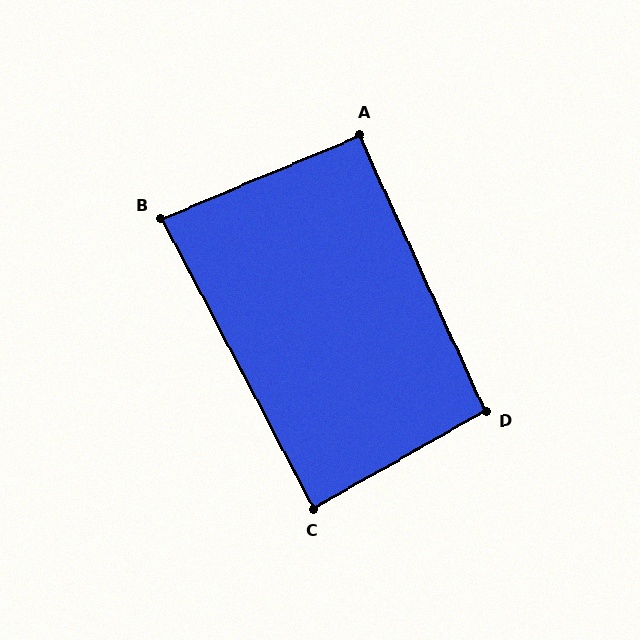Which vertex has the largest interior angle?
D, at approximately 95 degrees.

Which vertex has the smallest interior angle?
B, at approximately 85 degrees.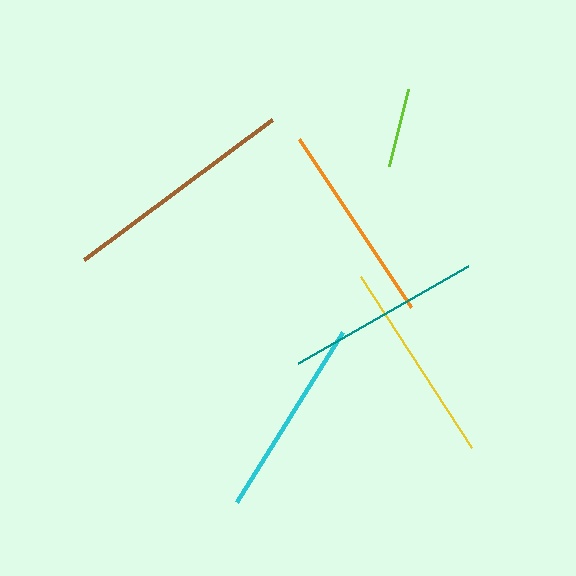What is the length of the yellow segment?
The yellow segment is approximately 204 pixels long.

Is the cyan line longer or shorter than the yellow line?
The yellow line is longer than the cyan line.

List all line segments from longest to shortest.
From longest to shortest: brown, yellow, orange, cyan, teal, lime.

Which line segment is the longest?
The brown line is the longest at approximately 234 pixels.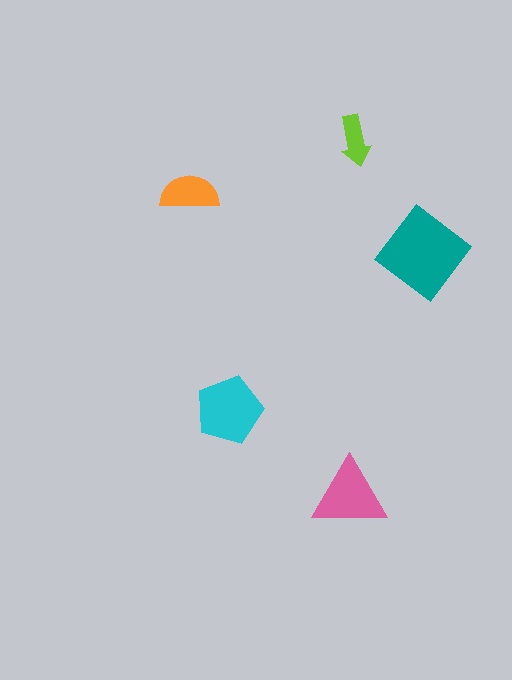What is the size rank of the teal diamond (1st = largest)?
1st.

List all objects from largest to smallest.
The teal diamond, the cyan pentagon, the pink triangle, the orange semicircle, the lime arrow.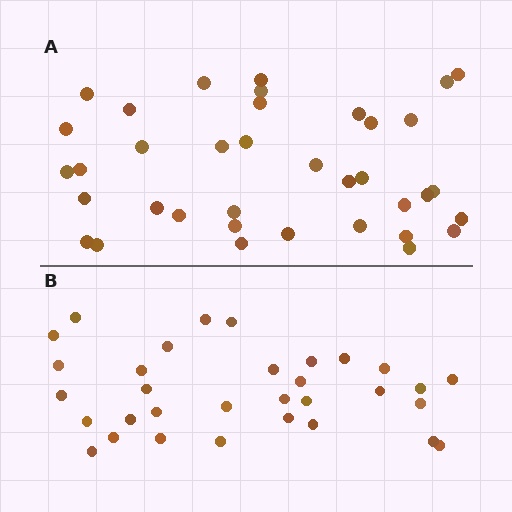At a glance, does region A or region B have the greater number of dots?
Region A (the top region) has more dots.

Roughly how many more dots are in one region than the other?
Region A has about 5 more dots than region B.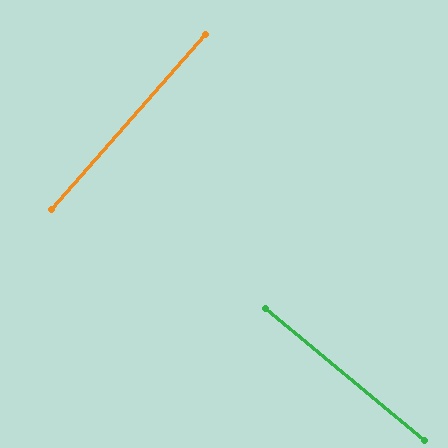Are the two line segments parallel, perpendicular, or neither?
Perpendicular — they meet at approximately 88°.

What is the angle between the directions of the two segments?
Approximately 88 degrees.